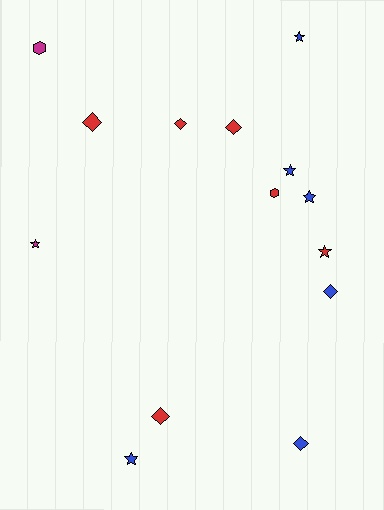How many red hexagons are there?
There is 1 red hexagon.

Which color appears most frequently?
Blue, with 6 objects.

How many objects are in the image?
There are 14 objects.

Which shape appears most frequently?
Star, with 6 objects.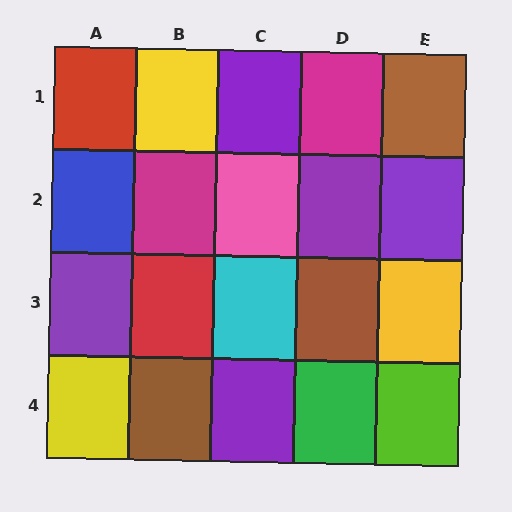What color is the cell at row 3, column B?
Red.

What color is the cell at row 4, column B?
Brown.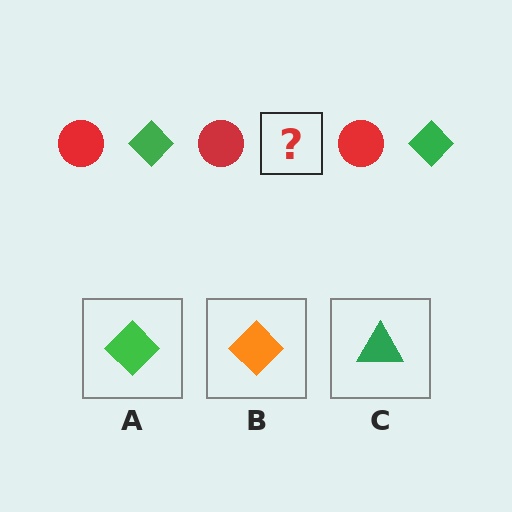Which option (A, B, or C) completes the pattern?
A.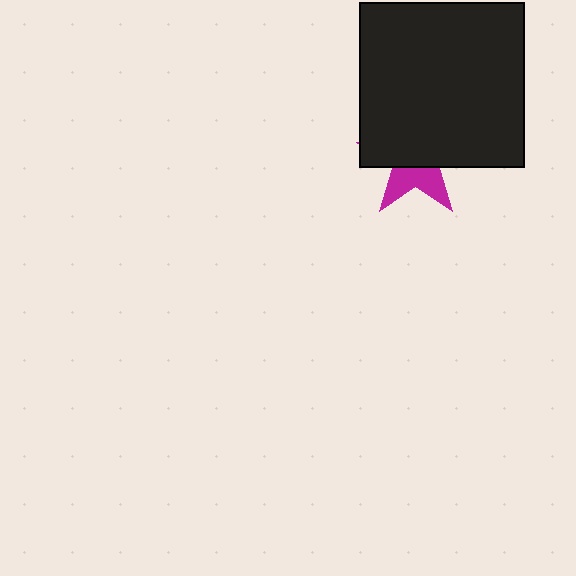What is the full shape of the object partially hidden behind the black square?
The partially hidden object is a magenta star.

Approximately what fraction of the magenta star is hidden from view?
Roughly 62% of the magenta star is hidden behind the black square.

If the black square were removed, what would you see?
You would see the complete magenta star.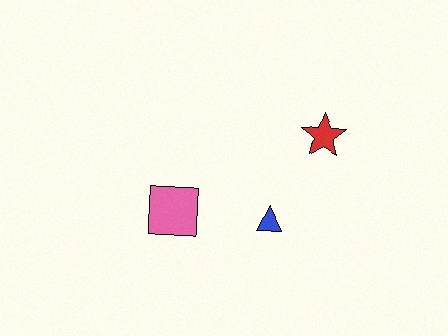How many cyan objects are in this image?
There are no cyan objects.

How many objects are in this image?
There are 3 objects.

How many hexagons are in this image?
There are no hexagons.